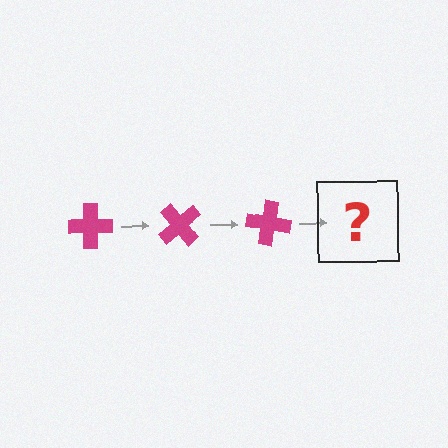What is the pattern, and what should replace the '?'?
The pattern is that the cross rotates 50 degrees each step. The '?' should be a magenta cross rotated 150 degrees.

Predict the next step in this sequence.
The next step is a magenta cross rotated 150 degrees.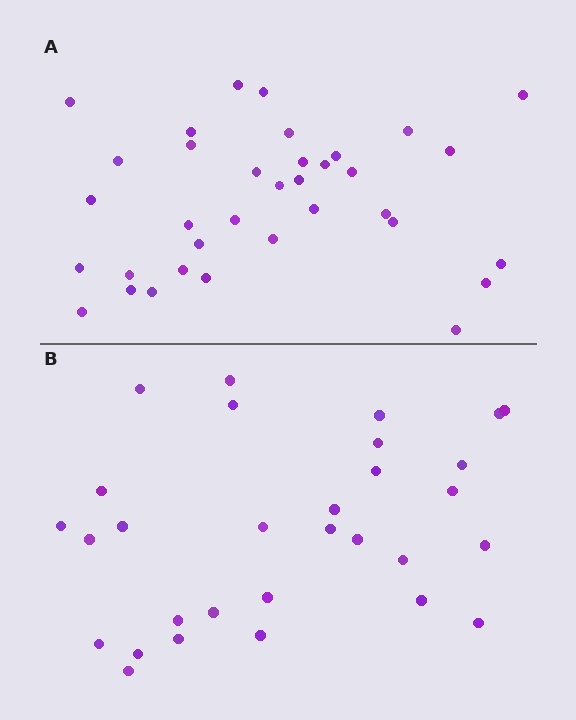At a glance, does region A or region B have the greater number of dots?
Region A (the top region) has more dots.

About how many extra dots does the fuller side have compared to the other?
Region A has about 5 more dots than region B.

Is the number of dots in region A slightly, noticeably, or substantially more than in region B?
Region A has only slightly more — the two regions are fairly close. The ratio is roughly 1.2 to 1.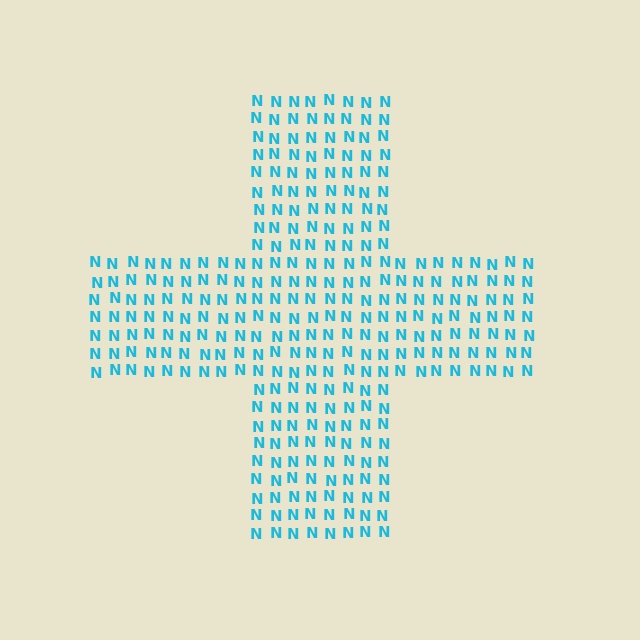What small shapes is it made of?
It is made of small letter N's.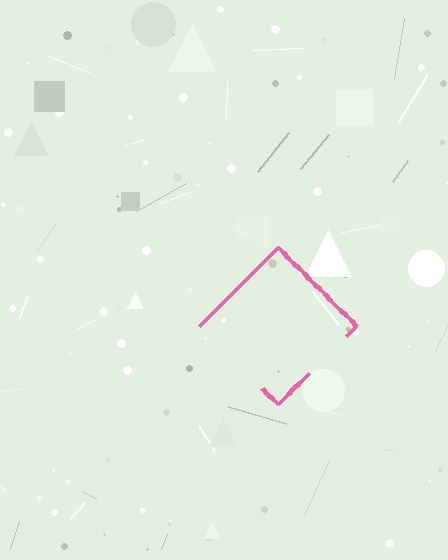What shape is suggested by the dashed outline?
The dashed outline suggests a diamond.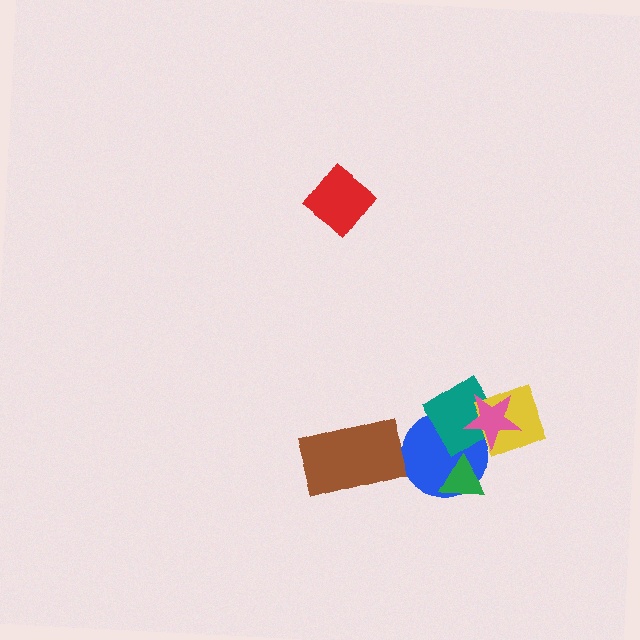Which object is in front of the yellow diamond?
The pink star is in front of the yellow diamond.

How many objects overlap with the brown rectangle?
0 objects overlap with the brown rectangle.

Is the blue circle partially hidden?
Yes, it is partially covered by another shape.